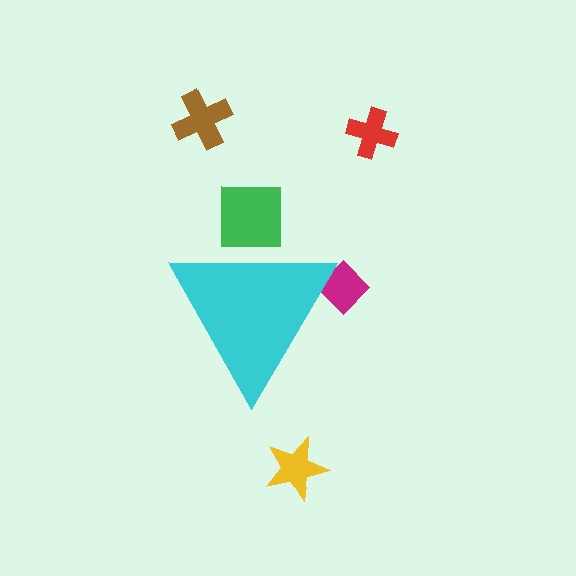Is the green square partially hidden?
Yes, the green square is partially hidden behind the cyan triangle.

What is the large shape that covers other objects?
A cyan triangle.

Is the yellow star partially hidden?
No, the yellow star is fully visible.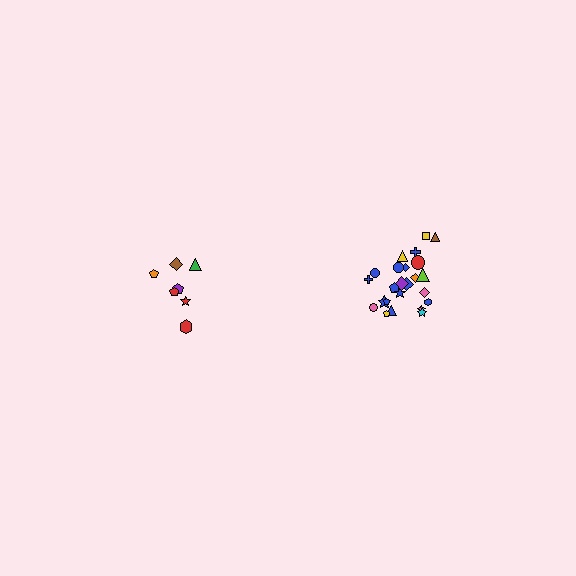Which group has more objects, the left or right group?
The right group.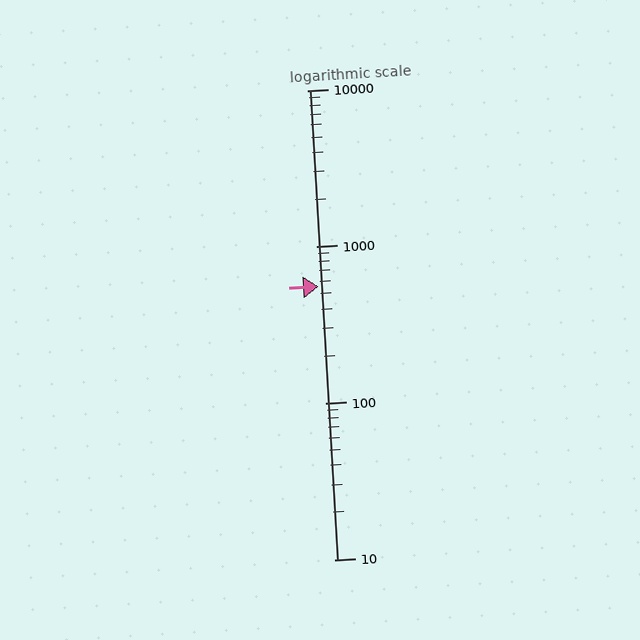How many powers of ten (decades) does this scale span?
The scale spans 3 decades, from 10 to 10000.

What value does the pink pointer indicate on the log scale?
The pointer indicates approximately 560.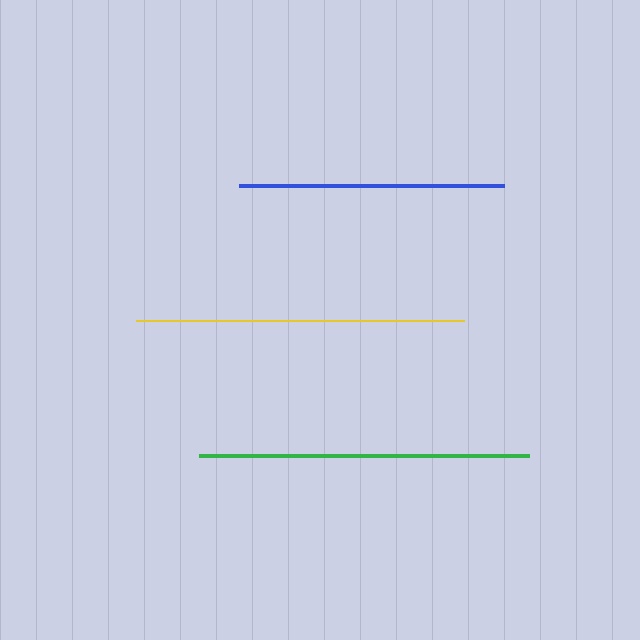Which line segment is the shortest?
The blue line is the shortest at approximately 265 pixels.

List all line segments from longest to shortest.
From longest to shortest: green, yellow, blue.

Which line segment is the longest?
The green line is the longest at approximately 330 pixels.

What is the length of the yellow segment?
The yellow segment is approximately 328 pixels long.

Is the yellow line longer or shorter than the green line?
The green line is longer than the yellow line.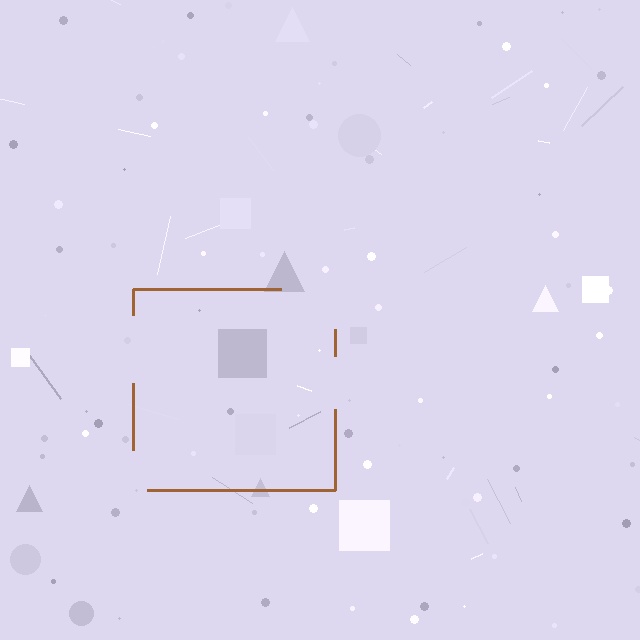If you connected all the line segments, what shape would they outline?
They would outline a square.